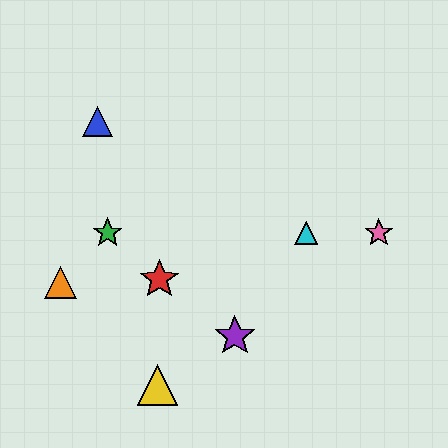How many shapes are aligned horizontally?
3 shapes (the green star, the cyan triangle, the pink star) are aligned horizontally.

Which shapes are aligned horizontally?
The green star, the cyan triangle, the pink star are aligned horizontally.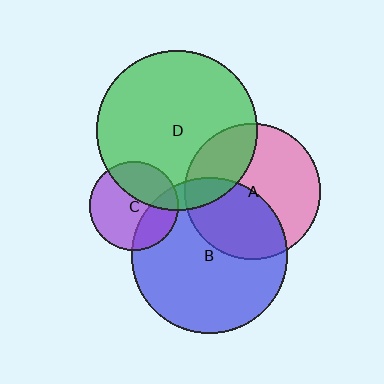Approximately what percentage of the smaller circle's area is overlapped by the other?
Approximately 40%.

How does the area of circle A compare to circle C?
Approximately 2.3 times.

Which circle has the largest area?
Circle D (green).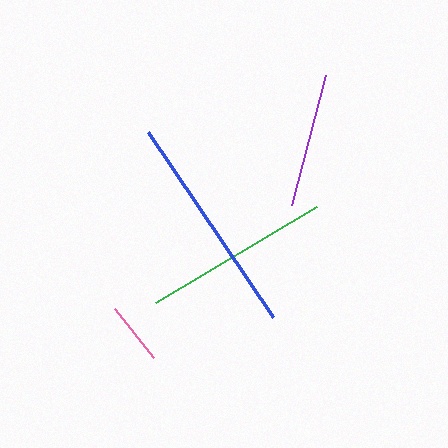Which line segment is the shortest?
The pink line is the shortest at approximately 62 pixels.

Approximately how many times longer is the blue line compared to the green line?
The blue line is approximately 1.2 times the length of the green line.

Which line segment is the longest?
The blue line is the longest at approximately 223 pixels.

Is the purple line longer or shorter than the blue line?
The blue line is longer than the purple line.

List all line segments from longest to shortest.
From longest to shortest: blue, green, purple, pink.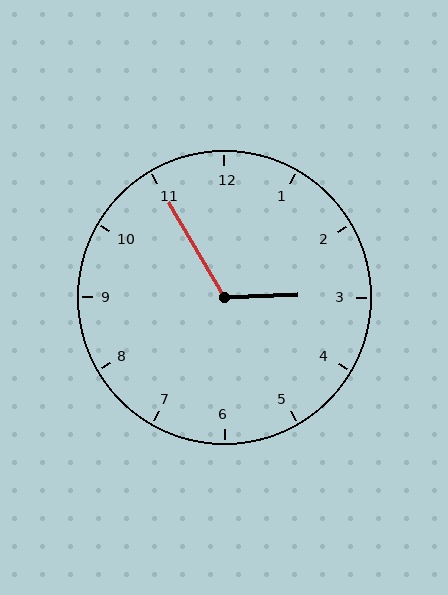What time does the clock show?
2:55.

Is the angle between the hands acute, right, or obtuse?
It is obtuse.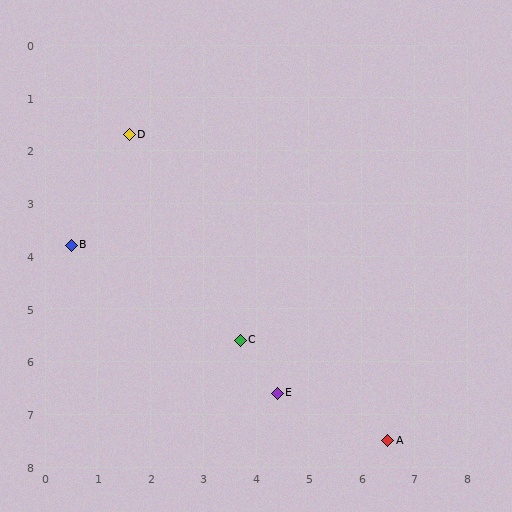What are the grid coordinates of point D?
Point D is at approximately (1.6, 1.7).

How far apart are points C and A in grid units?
Points C and A are about 3.4 grid units apart.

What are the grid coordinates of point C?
Point C is at approximately (3.7, 5.6).